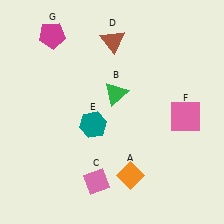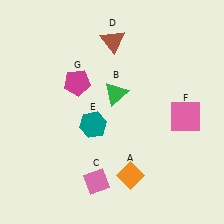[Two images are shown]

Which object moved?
The magenta pentagon (G) moved down.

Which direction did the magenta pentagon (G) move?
The magenta pentagon (G) moved down.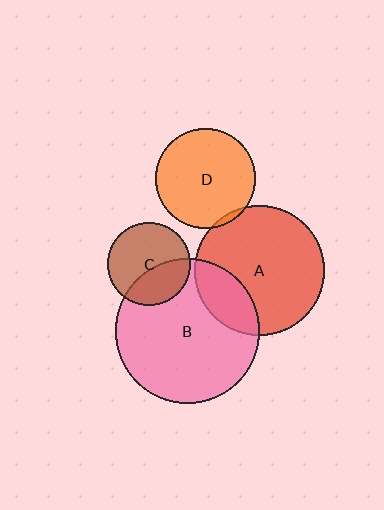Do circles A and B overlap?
Yes.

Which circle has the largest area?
Circle B (pink).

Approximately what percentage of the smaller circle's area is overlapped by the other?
Approximately 25%.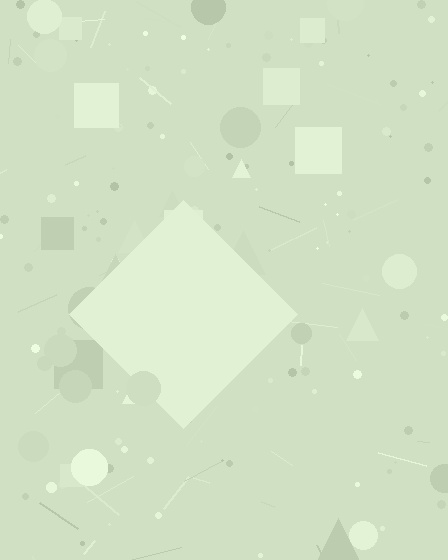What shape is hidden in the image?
A diamond is hidden in the image.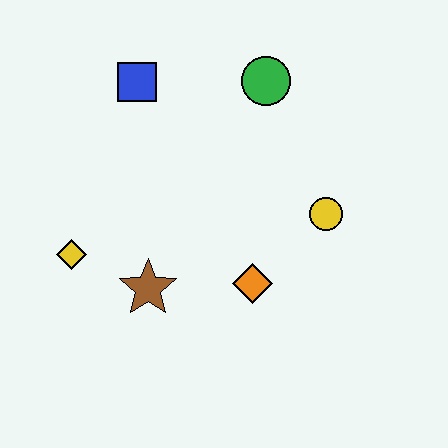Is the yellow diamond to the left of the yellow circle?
Yes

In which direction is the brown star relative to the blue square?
The brown star is below the blue square.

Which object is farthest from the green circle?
The yellow diamond is farthest from the green circle.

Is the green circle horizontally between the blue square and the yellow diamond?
No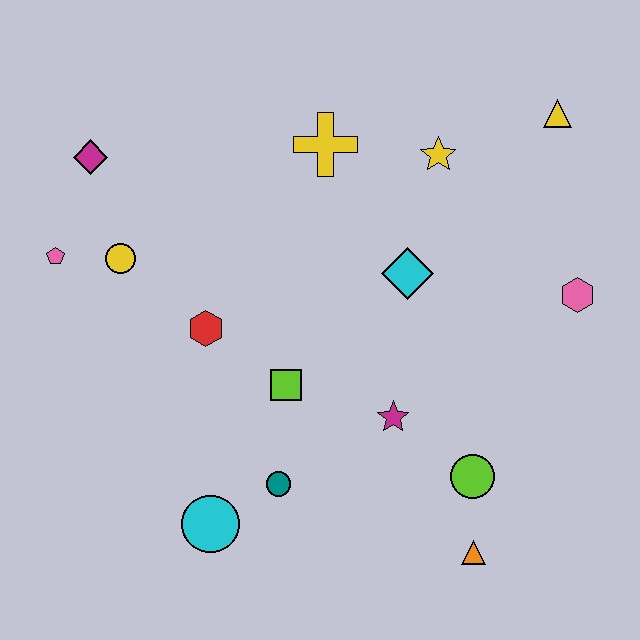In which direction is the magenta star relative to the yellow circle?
The magenta star is to the right of the yellow circle.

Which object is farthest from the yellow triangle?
The cyan circle is farthest from the yellow triangle.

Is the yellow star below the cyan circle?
No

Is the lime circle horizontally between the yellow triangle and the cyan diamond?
Yes